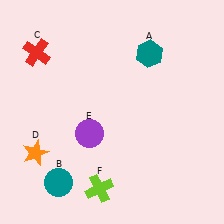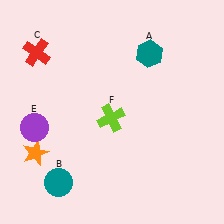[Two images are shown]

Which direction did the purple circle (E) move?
The purple circle (E) moved left.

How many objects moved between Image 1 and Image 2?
2 objects moved between the two images.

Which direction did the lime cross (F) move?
The lime cross (F) moved up.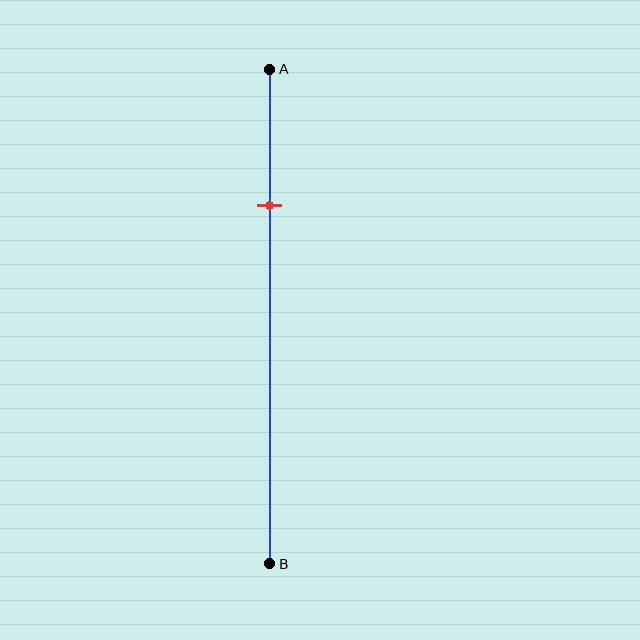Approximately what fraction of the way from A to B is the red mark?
The red mark is approximately 25% of the way from A to B.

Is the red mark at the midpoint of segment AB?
No, the mark is at about 25% from A, not at the 50% midpoint.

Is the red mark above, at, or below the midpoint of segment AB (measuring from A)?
The red mark is above the midpoint of segment AB.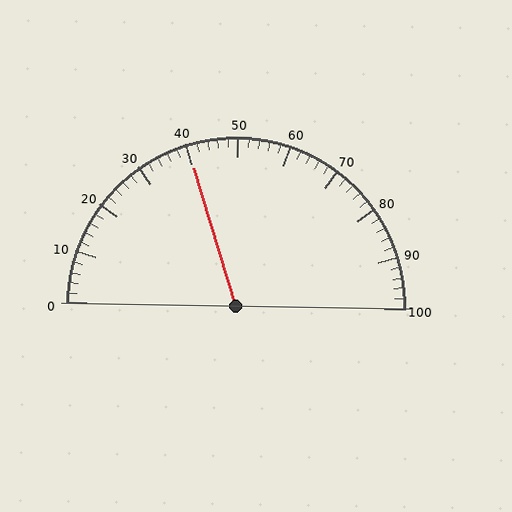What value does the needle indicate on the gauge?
The needle indicates approximately 40.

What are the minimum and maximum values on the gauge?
The gauge ranges from 0 to 100.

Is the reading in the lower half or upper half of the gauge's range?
The reading is in the lower half of the range (0 to 100).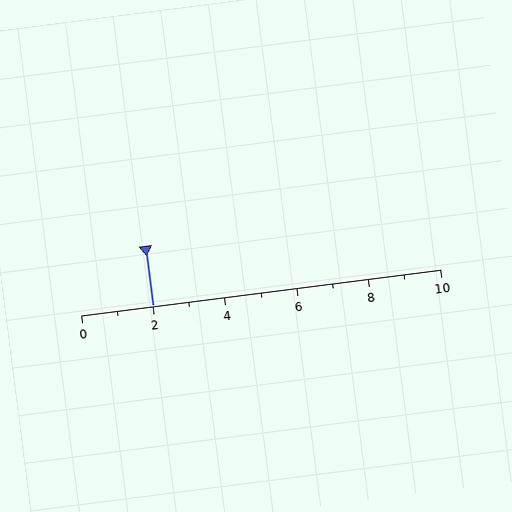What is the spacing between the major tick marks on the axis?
The major ticks are spaced 2 apart.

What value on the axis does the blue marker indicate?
The marker indicates approximately 2.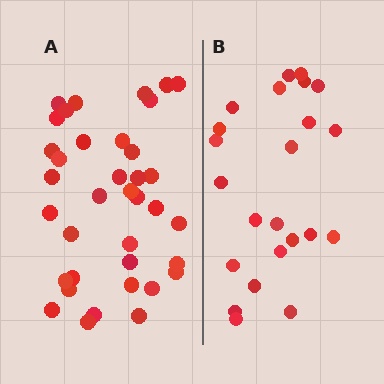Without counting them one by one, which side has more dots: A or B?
Region A (the left region) has more dots.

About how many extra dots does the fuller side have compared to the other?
Region A has approximately 15 more dots than region B.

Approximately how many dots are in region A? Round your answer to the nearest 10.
About 40 dots. (The exact count is 37, which rounds to 40.)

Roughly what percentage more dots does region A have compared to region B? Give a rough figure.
About 60% more.